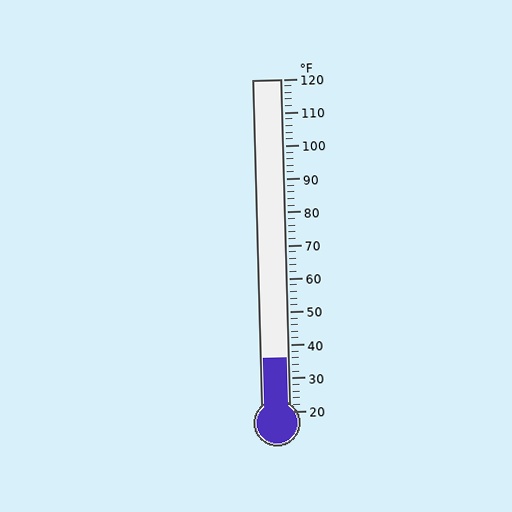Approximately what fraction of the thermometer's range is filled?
The thermometer is filled to approximately 15% of its range.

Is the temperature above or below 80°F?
The temperature is below 80°F.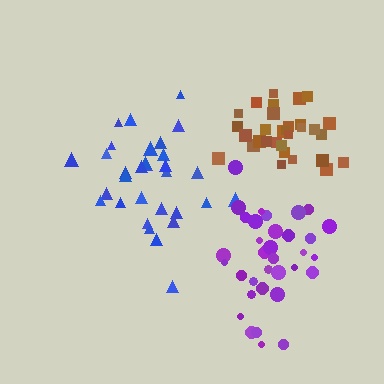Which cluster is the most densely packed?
Brown.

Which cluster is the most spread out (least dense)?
Blue.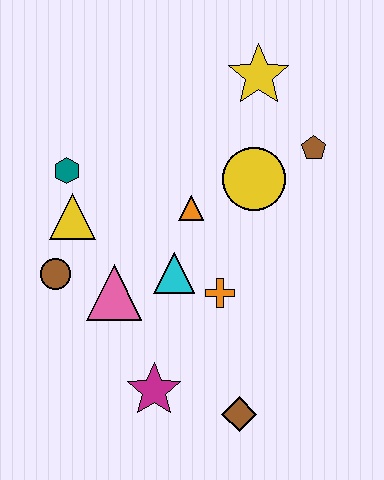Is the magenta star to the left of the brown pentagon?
Yes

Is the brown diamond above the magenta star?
No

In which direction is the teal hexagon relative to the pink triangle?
The teal hexagon is above the pink triangle.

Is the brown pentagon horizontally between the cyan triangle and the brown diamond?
No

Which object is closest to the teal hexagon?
The yellow triangle is closest to the teal hexagon.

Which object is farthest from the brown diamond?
The yellow star is farthest from the brown diamond.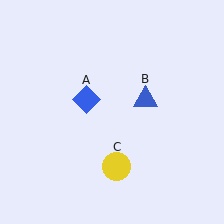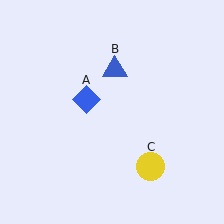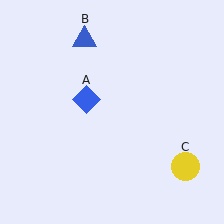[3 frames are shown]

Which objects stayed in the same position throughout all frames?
Blue diamond (object A) remained stationary.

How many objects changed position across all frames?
2 objects changed position: blue triangle (object B), yellow circle (object C).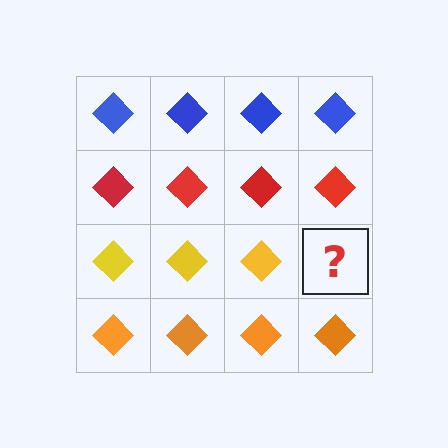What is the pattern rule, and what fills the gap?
The rule is that each row has a consistent color. The gap should be filled with a yellow diamond.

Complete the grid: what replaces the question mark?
The question mark should be replaced with a yellow diamond.